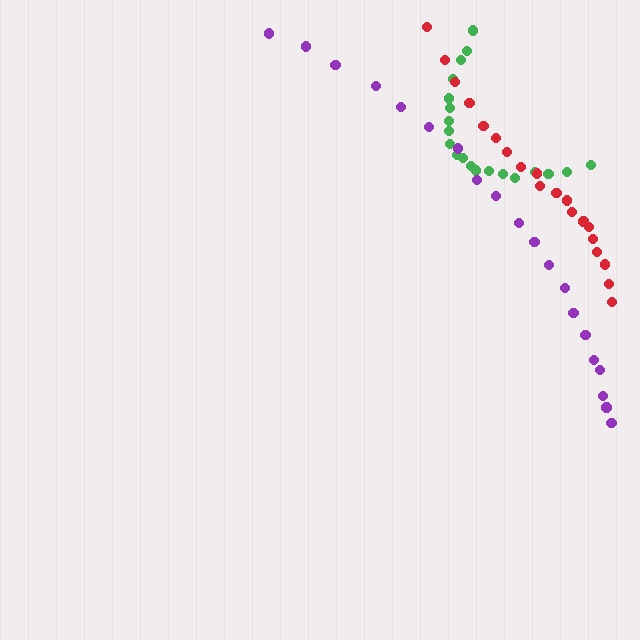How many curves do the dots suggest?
There are 3 distinct paths.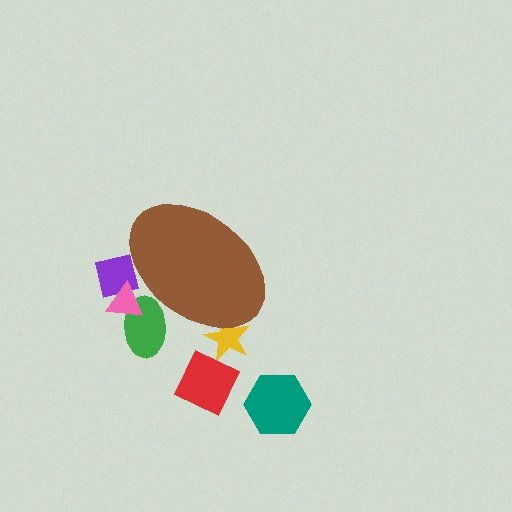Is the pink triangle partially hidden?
Yes, the pink triangle is partially hidden behind the brown ellipse.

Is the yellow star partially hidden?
Yes, the yellow star is partially hidden behind the brown ellipse.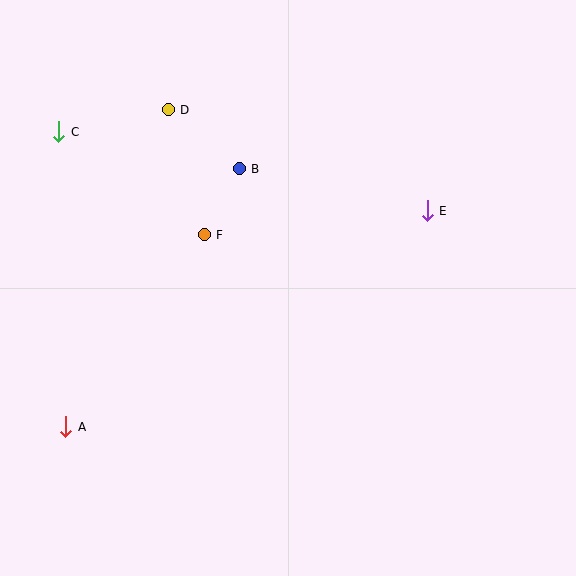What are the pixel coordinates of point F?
Point F is at (204, 235).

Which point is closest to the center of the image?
Point F at (204, 235) is closest to the center.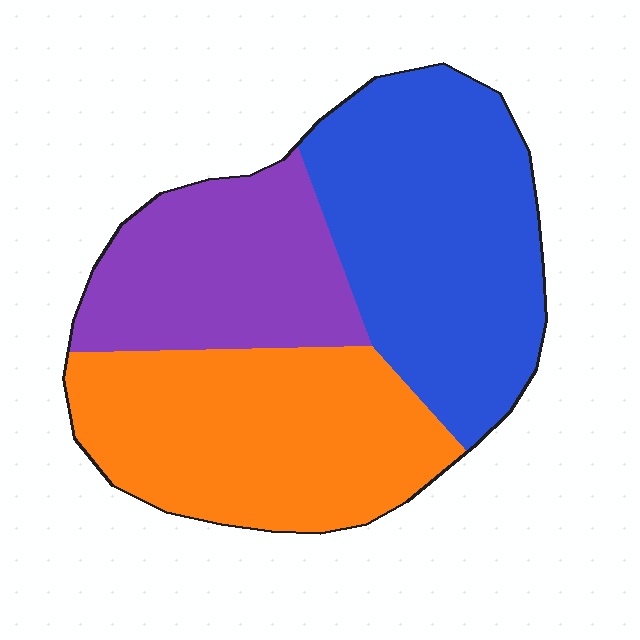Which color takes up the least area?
Purple, at roughly 25%.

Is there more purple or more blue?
Blue.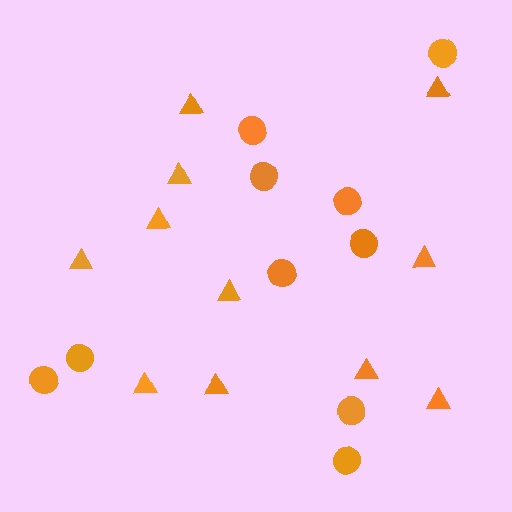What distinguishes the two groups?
There are 2 groups: one group of triangles (11) and one group of circles (10).